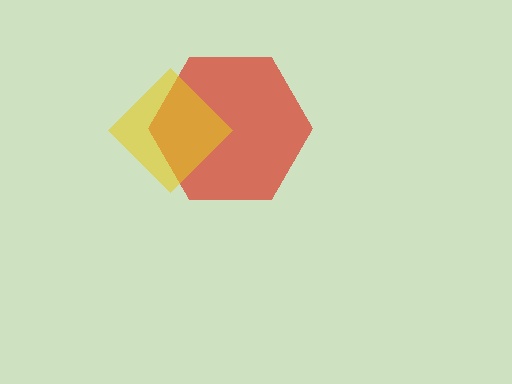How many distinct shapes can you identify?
There are 2 distinct shapes: a red hexagon, a yellow diamond.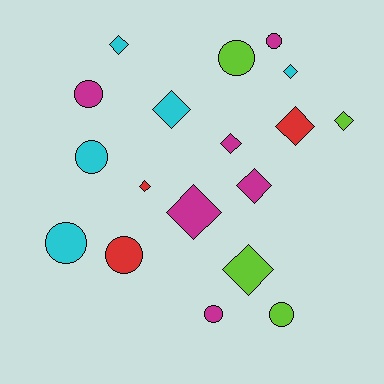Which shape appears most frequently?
Diamond, with 10 objects.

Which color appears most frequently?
Magenta, with 6 objects.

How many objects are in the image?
There are 18 objects.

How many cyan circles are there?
There are 2 cyan circles.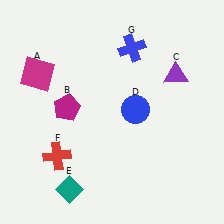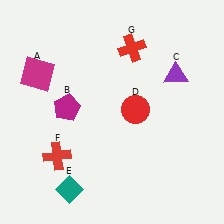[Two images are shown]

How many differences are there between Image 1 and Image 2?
There are 2 differences between the two images.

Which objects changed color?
D changed from blue to red. G changed from blue to red.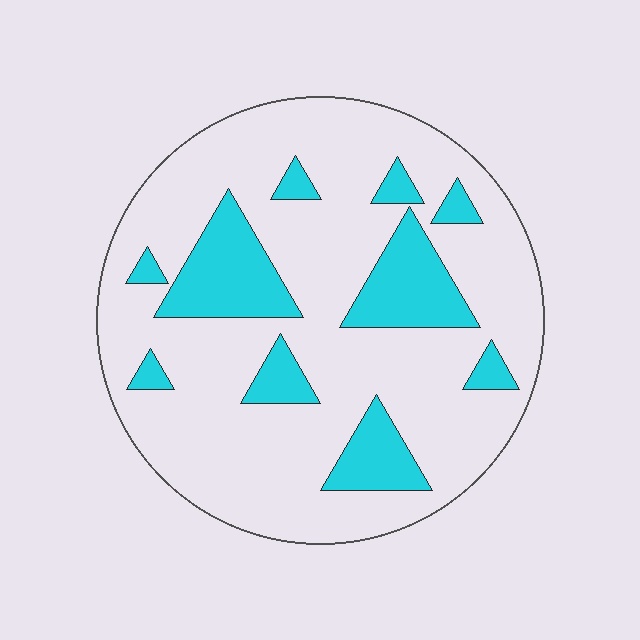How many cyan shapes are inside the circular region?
10.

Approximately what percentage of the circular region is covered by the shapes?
Approximately 20%.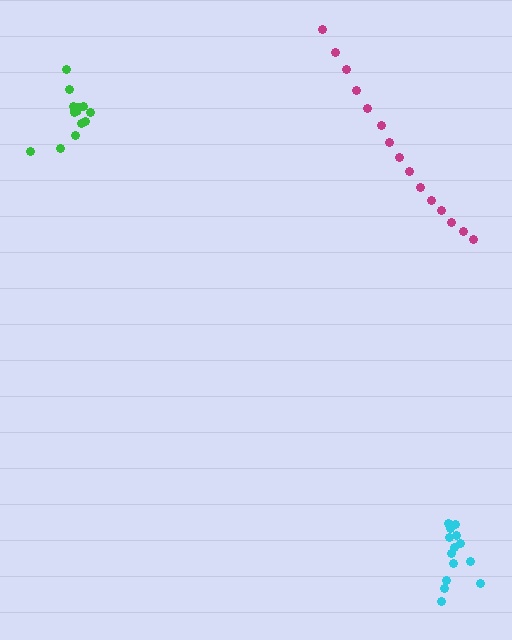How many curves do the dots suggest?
There are 3 distinct paths.